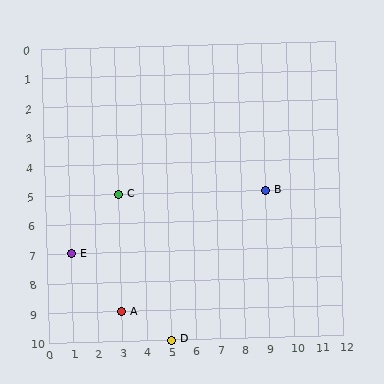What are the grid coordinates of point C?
Point C is at grid coordinates (3, 5).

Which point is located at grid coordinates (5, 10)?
Point D is at (5, 10).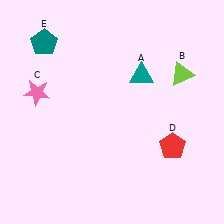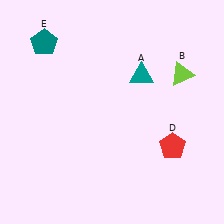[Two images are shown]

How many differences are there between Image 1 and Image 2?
There is 1 difference between the two images.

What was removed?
The pink star (C) was removed in Image 2.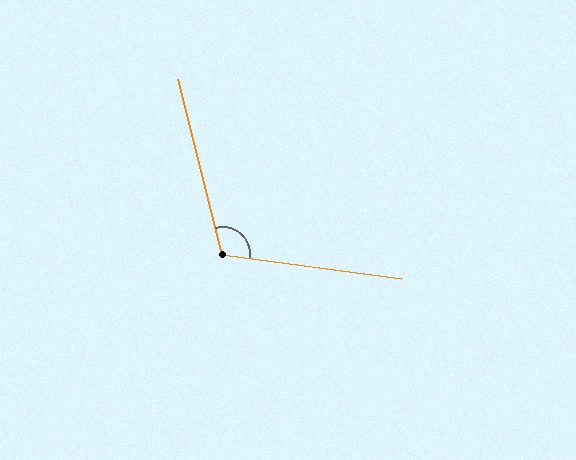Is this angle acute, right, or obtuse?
It is obtuse.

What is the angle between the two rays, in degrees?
Approximately 112 degrees.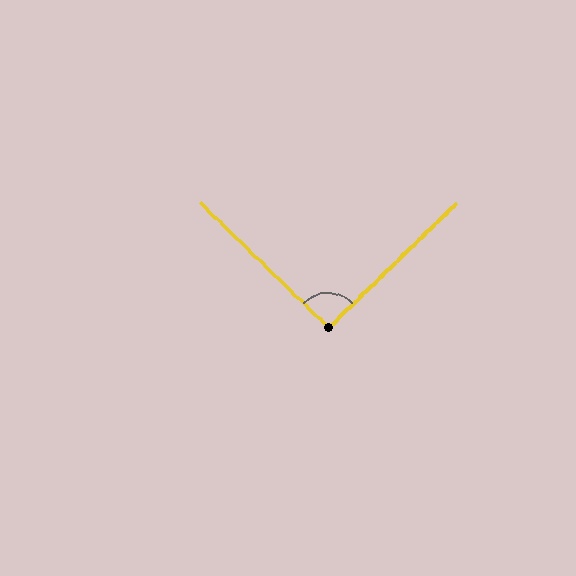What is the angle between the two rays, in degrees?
Approximately 92 degrees.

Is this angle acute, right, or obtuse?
It is approximately a right angle.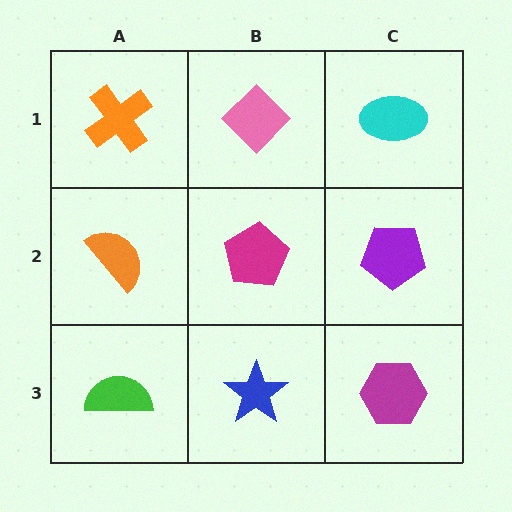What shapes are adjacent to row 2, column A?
An orange cross (row 1, column A), a green semicircle (row 3, column A), a magenta pentagon (row 2, column B).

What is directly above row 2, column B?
A pink diamond.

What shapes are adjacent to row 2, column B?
A pink diamond (row 1, column B), a blue star (row 3, column B), an orange semicircle (row 2, column A), a purple pentagon (row 2, column C).